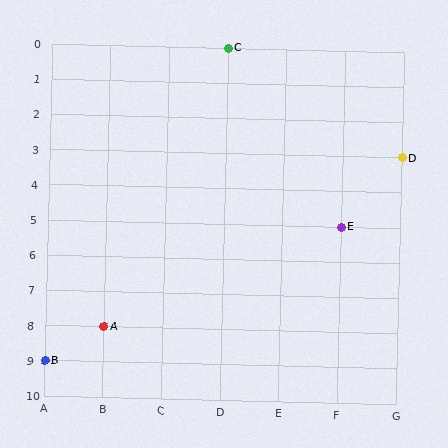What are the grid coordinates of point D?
Point D is at grid coordinates (G, 3).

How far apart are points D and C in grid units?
Points D and C are 3 columns and 3 rows apart (about 4.2 grid units diagonally).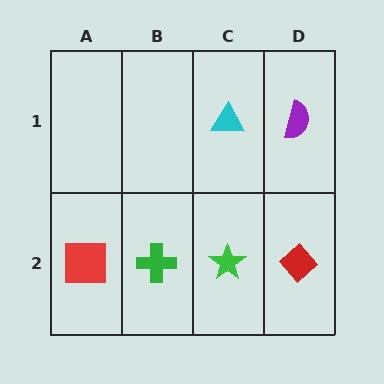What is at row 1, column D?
A purple semicircle.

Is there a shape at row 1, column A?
No, that cell is empty.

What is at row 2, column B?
A green cross.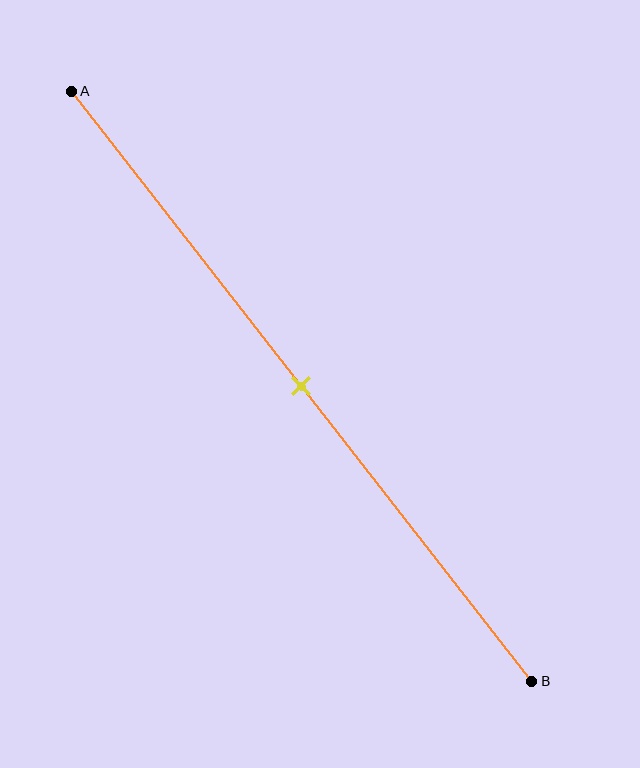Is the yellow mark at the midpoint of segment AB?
Yes, the mark is approximately at the midpoint.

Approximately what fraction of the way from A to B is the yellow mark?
The yellow mark is approximately 50% of the way from A to B.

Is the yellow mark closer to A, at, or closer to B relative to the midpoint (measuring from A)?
The yellow mark is approximately at the midpoint of segment AB.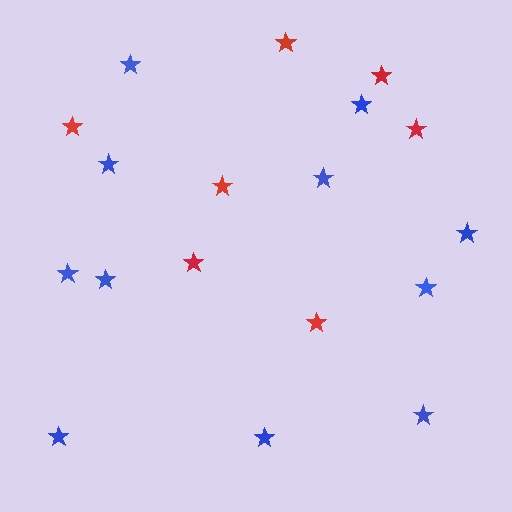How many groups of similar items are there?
There are 2 groups: one group of red stars (7) and one group of blue stars (11).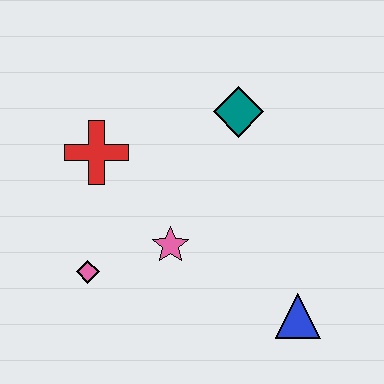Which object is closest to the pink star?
The pink diamond is closest to the pink star.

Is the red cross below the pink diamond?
No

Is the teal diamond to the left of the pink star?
No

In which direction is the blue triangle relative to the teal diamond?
The blue triangle is below the teal diamond.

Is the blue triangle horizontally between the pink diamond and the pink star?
No